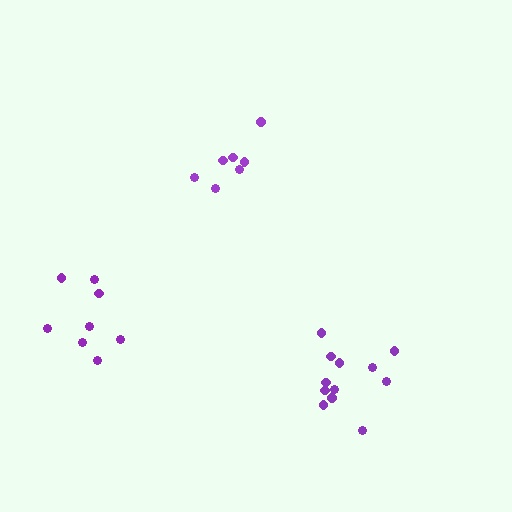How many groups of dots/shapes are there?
There are 3 groups.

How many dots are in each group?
Group 1: 12 dots, Group 2: 7 dots, Group 3: 8 dots (27 total).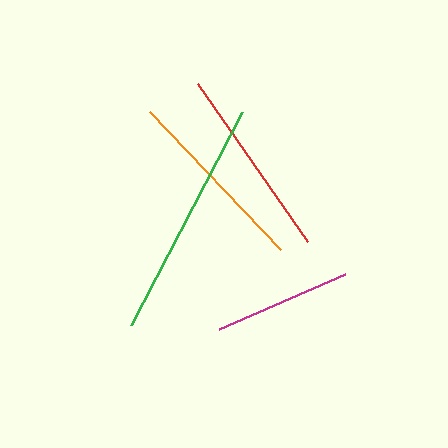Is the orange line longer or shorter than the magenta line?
The orange line is longer than the magenta line.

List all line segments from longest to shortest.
From longest to shortest: green, red, orange, magenta.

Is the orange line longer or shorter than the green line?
The green line is longer than the orange line.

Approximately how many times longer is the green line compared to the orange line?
The green line is approximately 1.3 times the length of the orange line.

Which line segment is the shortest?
The magenta line is the shortest at approximately 138 pixels.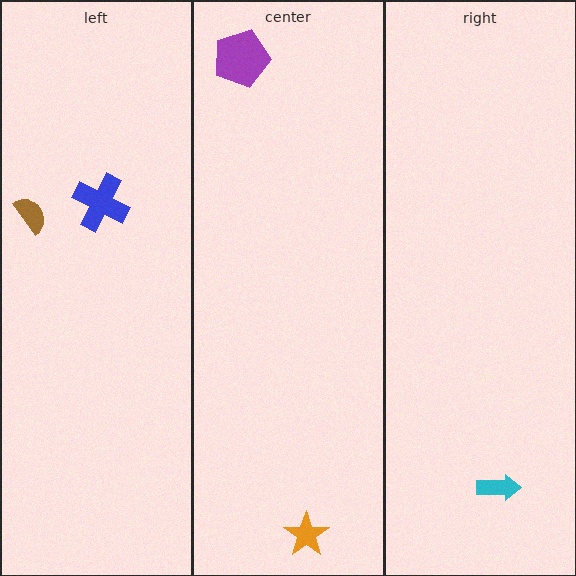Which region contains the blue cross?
The left region.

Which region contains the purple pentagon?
The center region.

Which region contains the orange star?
The center region.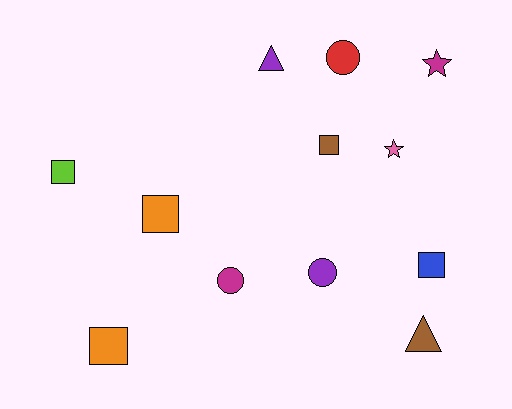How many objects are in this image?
There are 12 objects.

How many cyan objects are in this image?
There are no cyan objects.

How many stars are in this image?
There are 2 stars.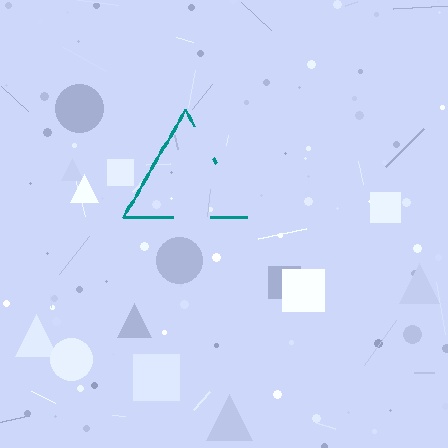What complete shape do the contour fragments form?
The contour fragments form a triangle.